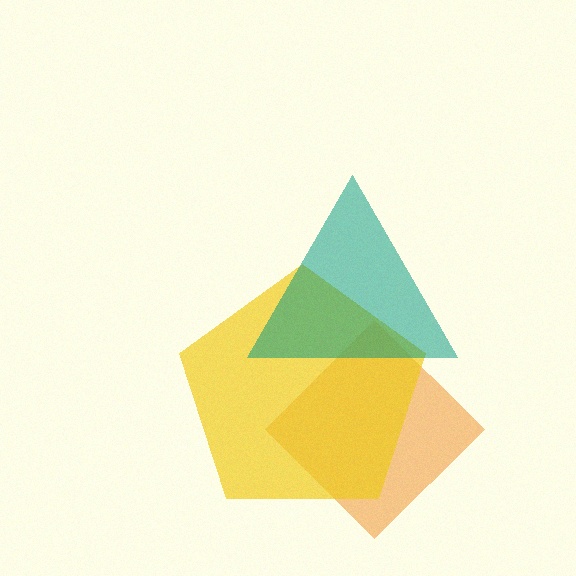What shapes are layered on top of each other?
The layered shapes are: an orange diamond, a yellow pentagon, a teal triangle.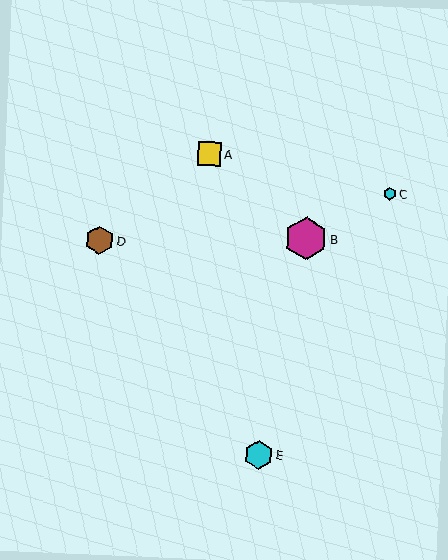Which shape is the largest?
The magenta hexagon (labeled B) is the largest.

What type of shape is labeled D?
Shape D is a brown hexagon.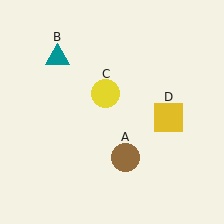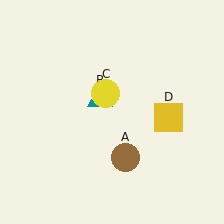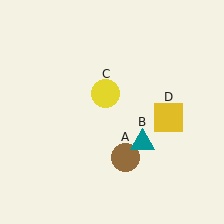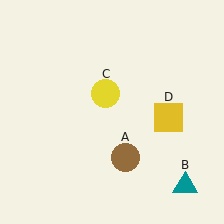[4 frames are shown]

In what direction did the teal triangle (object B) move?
The teal triangle (object B) moved down and to the right.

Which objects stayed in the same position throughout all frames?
Brown circle (object A) and yellow circle (object C) and yellow square (object D) remained stationary.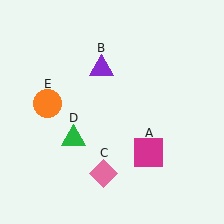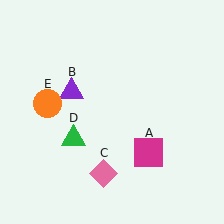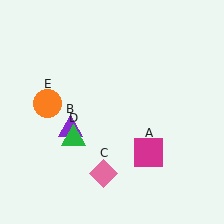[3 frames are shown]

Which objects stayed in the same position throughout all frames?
Magenta square (object A) and pink diamond (object C) and green triangle (object D) and orange circle (object E) remained stationary.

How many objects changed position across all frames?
1 object changed position: purple triangle (object B).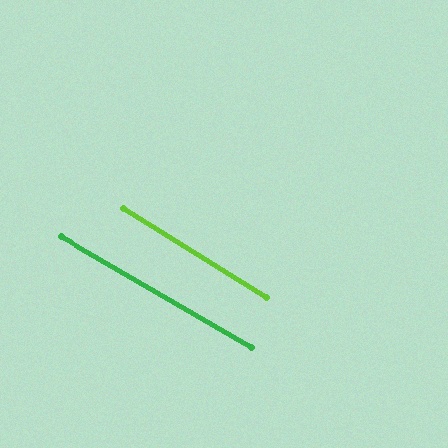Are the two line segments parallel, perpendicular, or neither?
Parallel — their directions differ by only 1.7°.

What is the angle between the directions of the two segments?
Approximately 2 degrees.